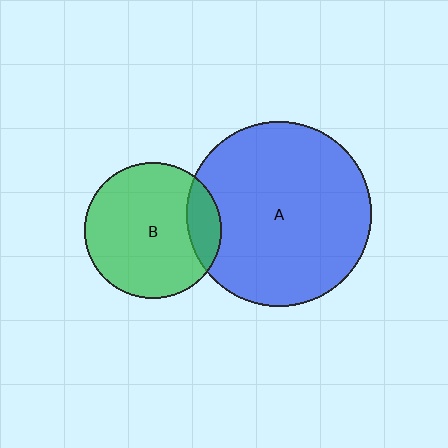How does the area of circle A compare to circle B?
Approximately 1.8 times.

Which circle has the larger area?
Circle A (blue).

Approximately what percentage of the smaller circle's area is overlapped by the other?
Approximately 15%.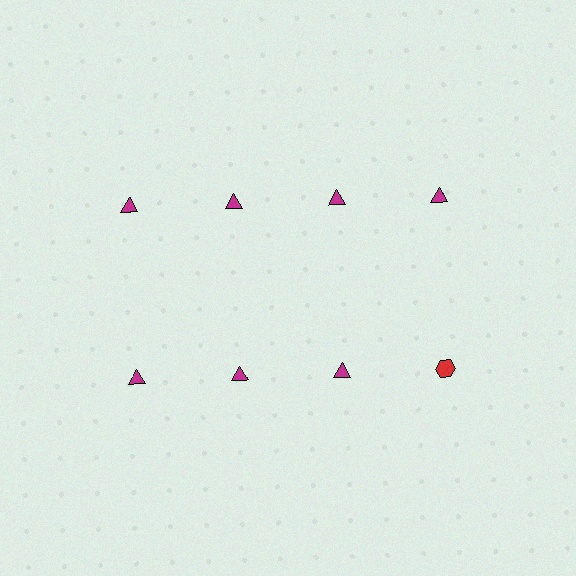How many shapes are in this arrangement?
There are 8 shapes arranged in a grid pattern.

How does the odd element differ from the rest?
It differs in both color (red instead of magenta) and shape (hexagon instead of triangle).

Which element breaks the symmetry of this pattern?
The red hexagon in the second row, second from right column breaks the symmetry. All other shapes are magenta triangles.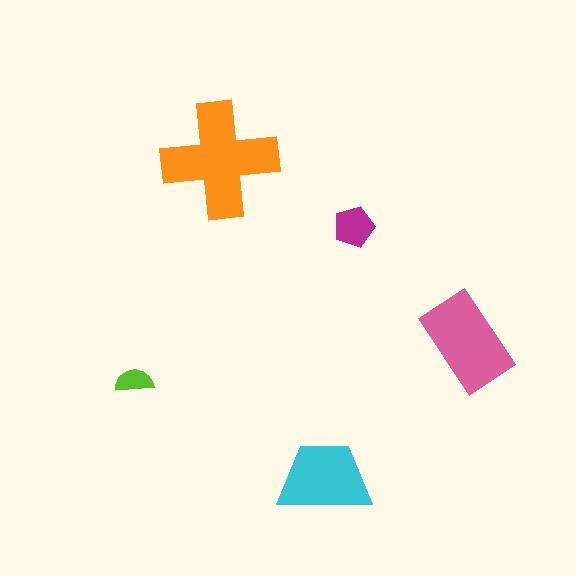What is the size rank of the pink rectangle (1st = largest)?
2nd.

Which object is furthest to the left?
The lime semicircle is leftmost.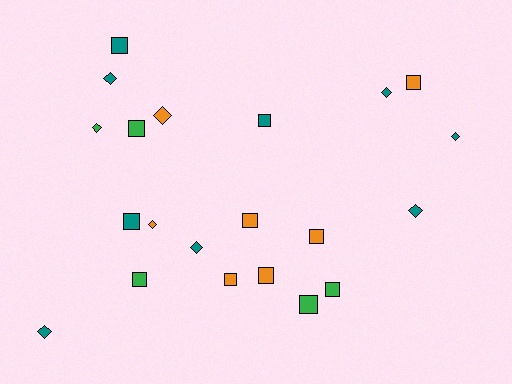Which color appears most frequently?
Teal, with 9 objects.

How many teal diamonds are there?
There are 6 teal diamonds.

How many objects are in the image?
There are 21 objects.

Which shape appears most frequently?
Square, with 12 objects.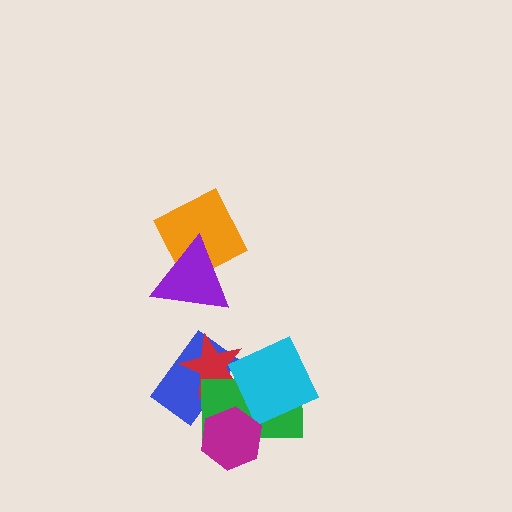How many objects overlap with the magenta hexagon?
1 object overlaps with the magenta hexagon.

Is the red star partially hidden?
Yes, it is partially covered by another shape.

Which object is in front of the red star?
The green rectangle is in front of the red star.